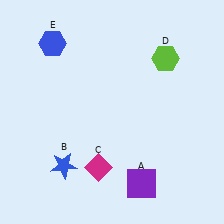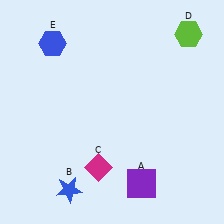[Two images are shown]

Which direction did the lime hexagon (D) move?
The lime hexagon (D) moved up.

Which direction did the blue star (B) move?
The blue star (B) moved down.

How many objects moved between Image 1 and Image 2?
2 objects moved between the two images.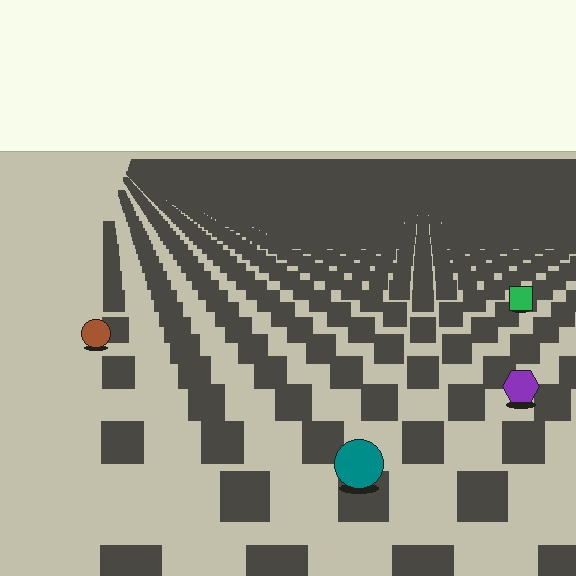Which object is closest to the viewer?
The teal circle is closest. The texture marks near it are larger and more spread out.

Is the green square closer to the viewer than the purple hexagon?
No. The purple hexagon is closer — you can tell from the texture gradient: the ground texture is coarser near it.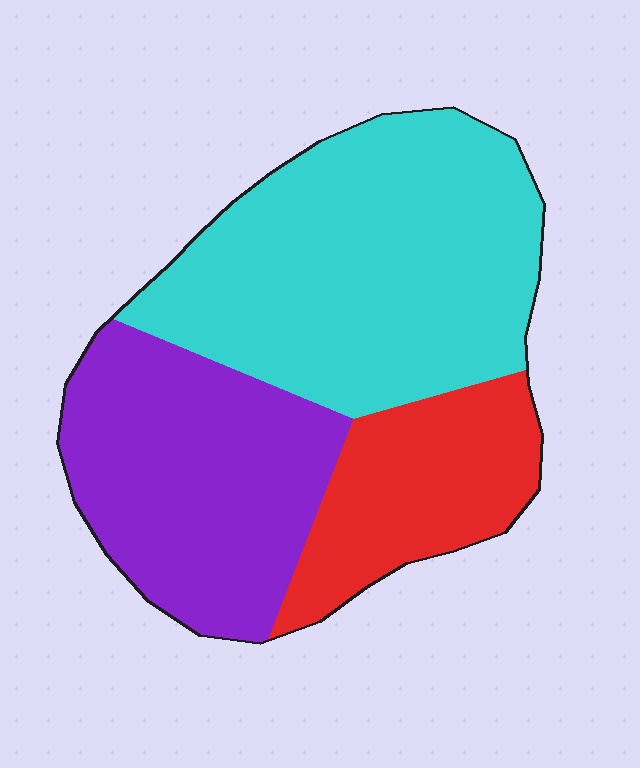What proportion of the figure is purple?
Purple takes up about one third (1/3) of the figure.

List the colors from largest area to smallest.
From largest to smallest: cyan, purple, red.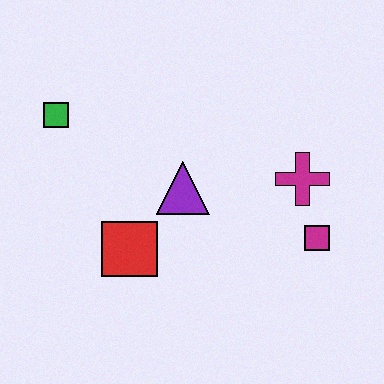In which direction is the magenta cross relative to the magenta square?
The magenta cross is above the magenta square.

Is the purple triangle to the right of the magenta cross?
No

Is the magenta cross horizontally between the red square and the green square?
No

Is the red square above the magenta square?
No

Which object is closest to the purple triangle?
The red square is closest to the purple triangle.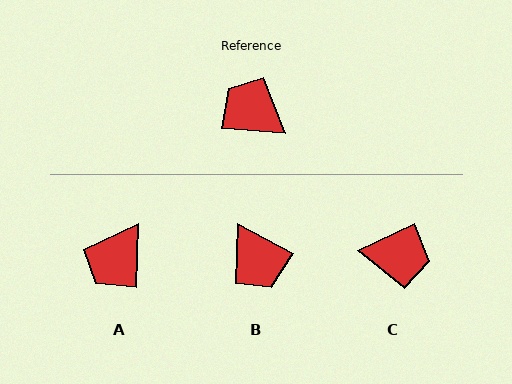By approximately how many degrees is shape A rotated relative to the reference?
Approximately 94 degrees counter-clockwise.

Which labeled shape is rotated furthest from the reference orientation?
B, about 157 degrees away.